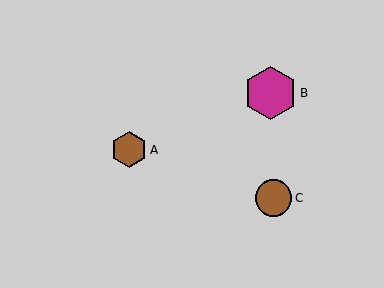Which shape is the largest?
The magenta hexagon (labeled B) is the largest.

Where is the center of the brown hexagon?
The center of the brown hexagon is at (129, 150).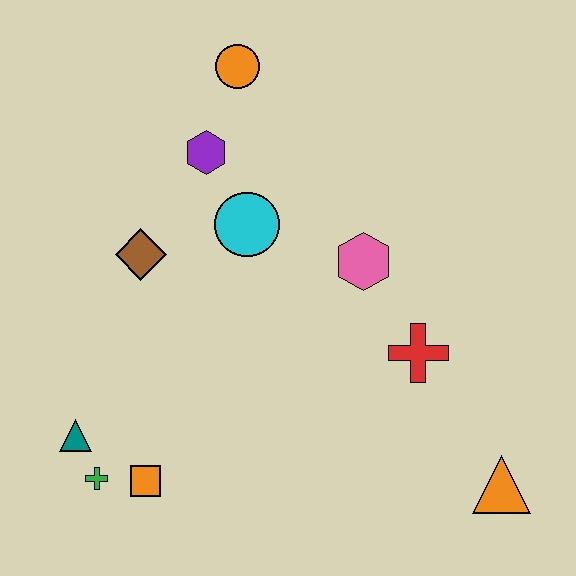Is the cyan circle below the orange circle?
Yes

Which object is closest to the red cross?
The pink hexagon is closest to the red cross.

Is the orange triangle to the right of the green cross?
Yes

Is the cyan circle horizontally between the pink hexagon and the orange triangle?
No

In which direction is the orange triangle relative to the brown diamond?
The orange triangle is to the right of the brown diamond.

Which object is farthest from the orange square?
The orange circle is farthest from the orange square.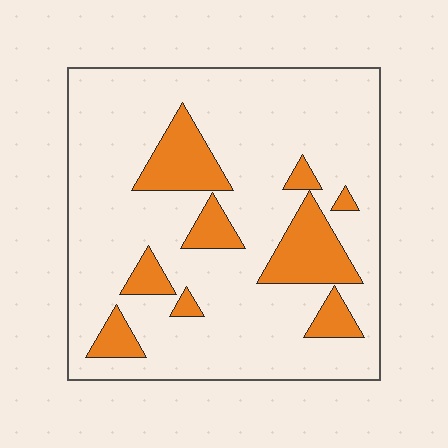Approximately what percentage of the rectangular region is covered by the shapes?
Approximately 20%.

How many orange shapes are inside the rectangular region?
9.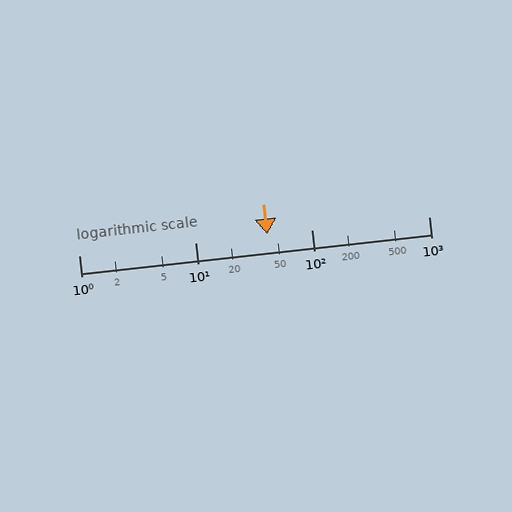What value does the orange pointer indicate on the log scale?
The pointer indicates approximately 41.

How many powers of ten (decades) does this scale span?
The scale spans 3 decades, from 1 to 1000.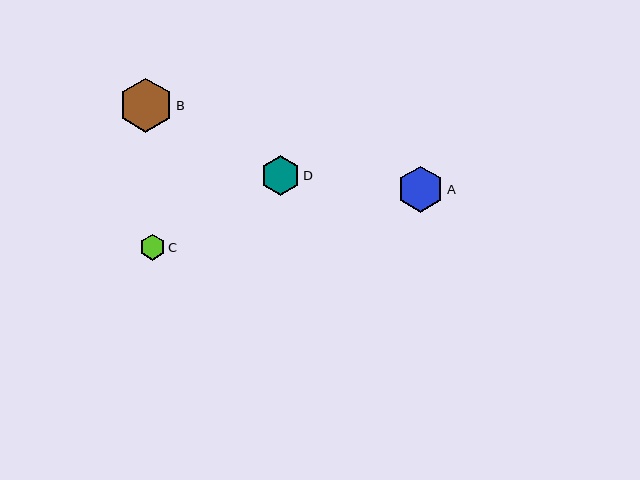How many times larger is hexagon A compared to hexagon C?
Hexagon A is approximately 1.8 times the size of hexagon C.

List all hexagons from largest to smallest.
From largest to smallest: B, A, D, C.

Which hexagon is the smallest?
Hexagon C is the smallest with a size of approximately 26 pixels.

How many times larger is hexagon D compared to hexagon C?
Hexagon D is approximately 1.5 times the size of hexagon C.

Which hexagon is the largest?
Hexagon B is the largest with a size of approximately 54 pixels.